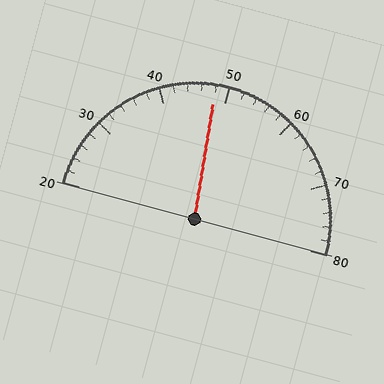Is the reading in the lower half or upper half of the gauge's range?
The reading is in the lower half of the range (20 to 80).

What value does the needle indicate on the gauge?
The needle indicates approximately 48.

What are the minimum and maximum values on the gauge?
The gauge ranges from 20 to 80.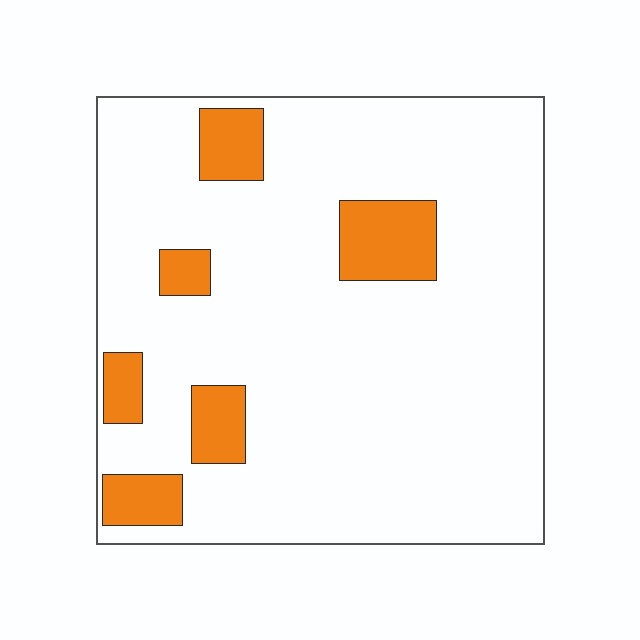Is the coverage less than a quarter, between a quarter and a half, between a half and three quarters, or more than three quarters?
Less than a quarter.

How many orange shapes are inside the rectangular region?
6.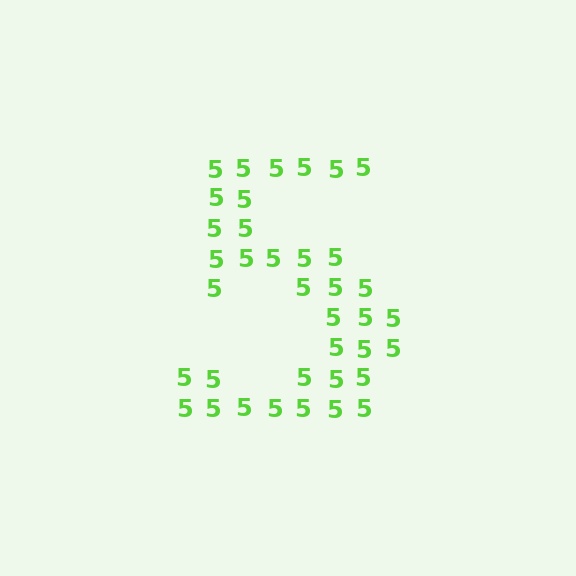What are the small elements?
The small elements are digit 5's.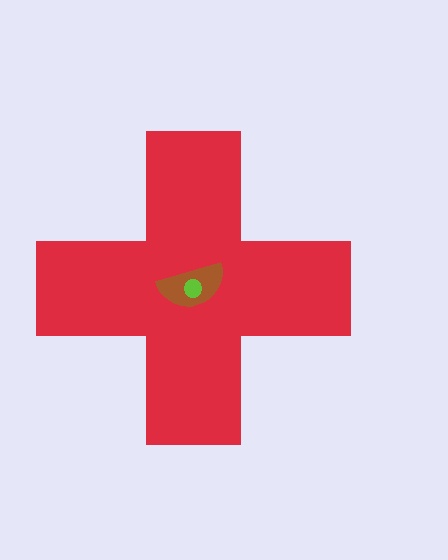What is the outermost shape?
The red cross.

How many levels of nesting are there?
3.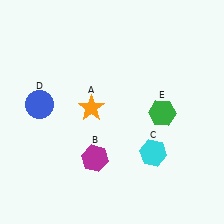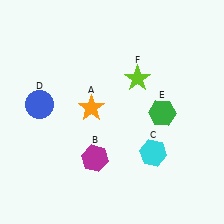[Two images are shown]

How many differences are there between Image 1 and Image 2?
There is 1 difference between the two images.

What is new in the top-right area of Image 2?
A lime star (F) was added in the top-right area of Image 2.